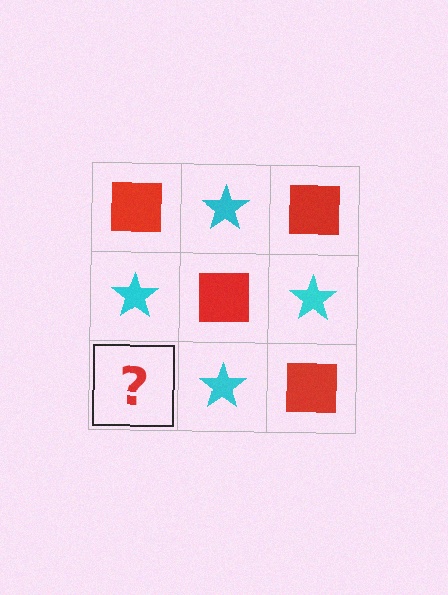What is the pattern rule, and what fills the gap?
The rule is that it alternates red square and cyan star in a checkerboard pattern. The gap should be filled with a red square.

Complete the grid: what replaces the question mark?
The question mark should be replaced with a red square.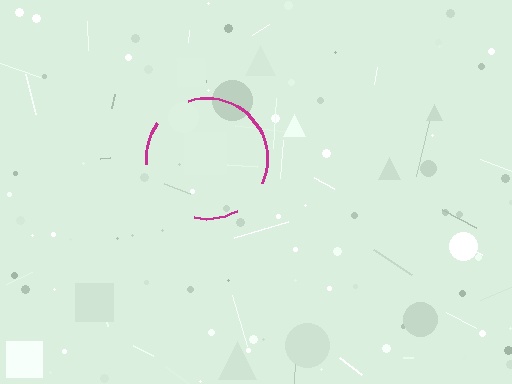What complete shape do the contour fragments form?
The contour fragments form a circle.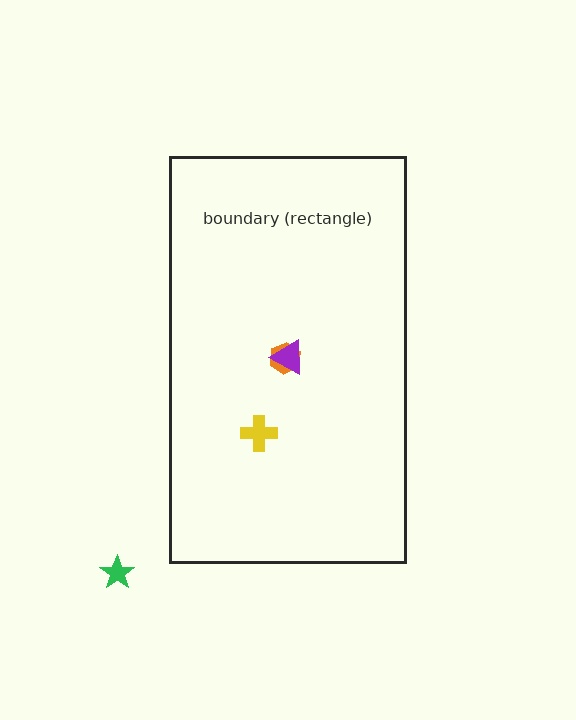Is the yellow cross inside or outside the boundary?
Inside.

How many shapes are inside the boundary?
3 inside, 1 outside.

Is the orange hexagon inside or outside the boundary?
Inside.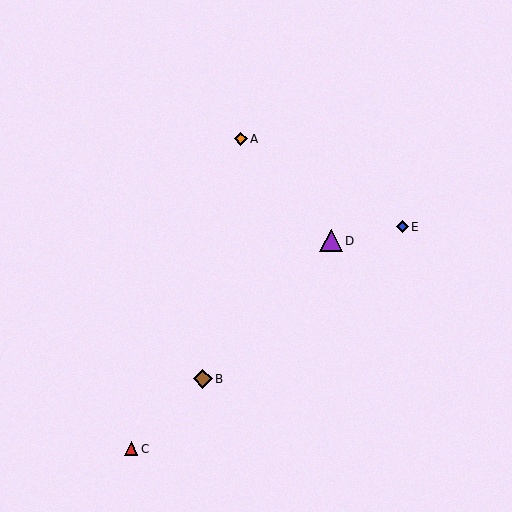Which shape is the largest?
The purple triangle (labeled D) is the largest.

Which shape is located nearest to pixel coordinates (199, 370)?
The brown diamond (labeled B) at (203, 379) is nearest to that location.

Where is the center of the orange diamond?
The center of the orange diamond is at (241, 139).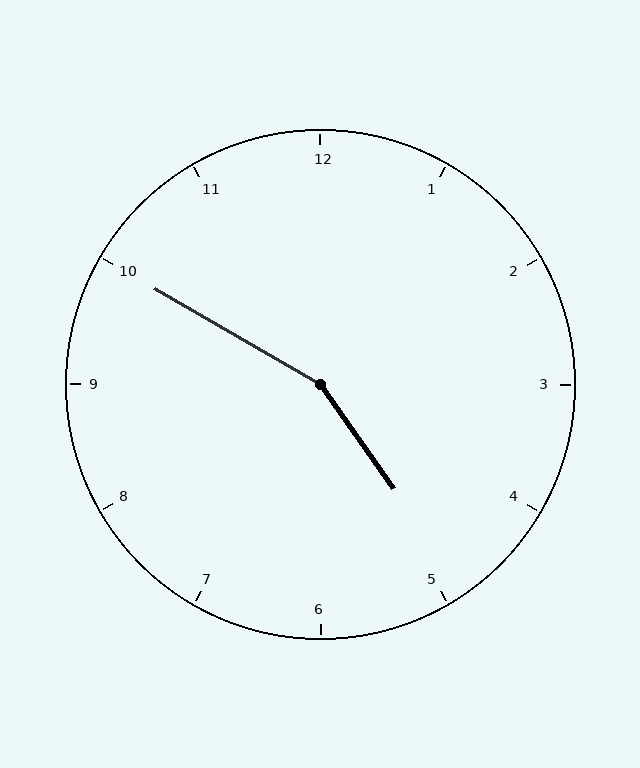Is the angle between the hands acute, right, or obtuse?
It is obtuse.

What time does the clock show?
4:50.